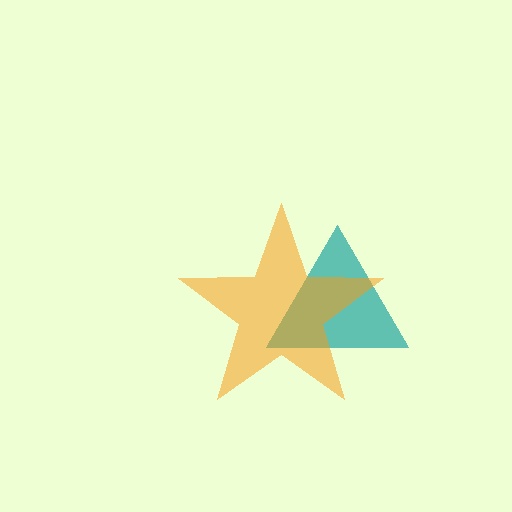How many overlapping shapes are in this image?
There are 2 overlapping shapes in the image.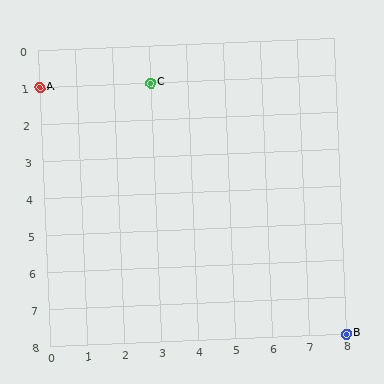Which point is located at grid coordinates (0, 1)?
Point A is at (0, 1).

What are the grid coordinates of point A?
Point A is at grid coordinates (0, 1).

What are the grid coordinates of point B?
Point B is at grid coordinates (8, 8).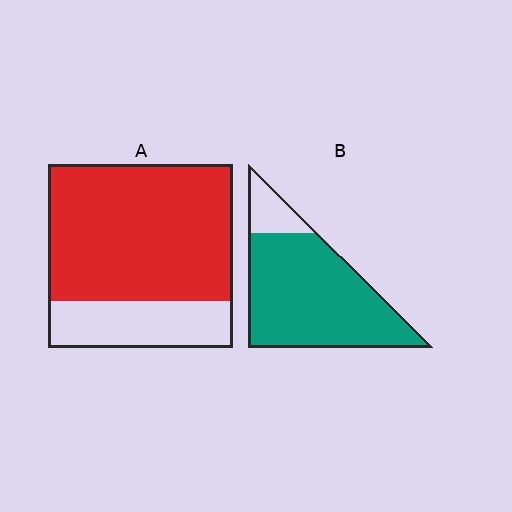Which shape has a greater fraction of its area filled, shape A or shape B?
Shape B.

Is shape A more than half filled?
Yes.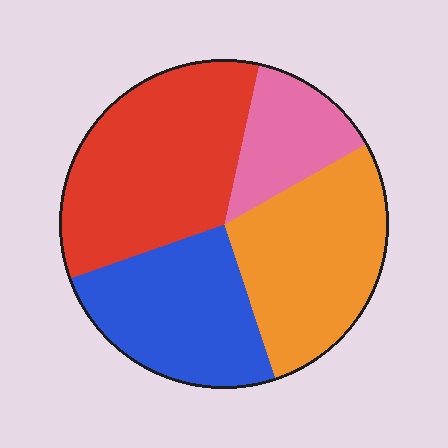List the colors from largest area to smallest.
From largest to smallest: red, orange, blue, pink.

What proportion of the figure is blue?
Blue takes up between a sixth and a third of the figure.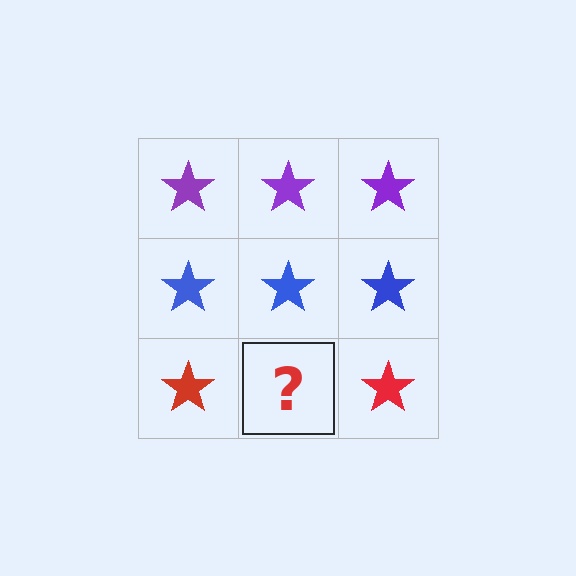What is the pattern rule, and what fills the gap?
The rule is that each row has a consistent color. The gap should be filled with a red star.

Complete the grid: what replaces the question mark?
The question mark should be replaced with a red star.